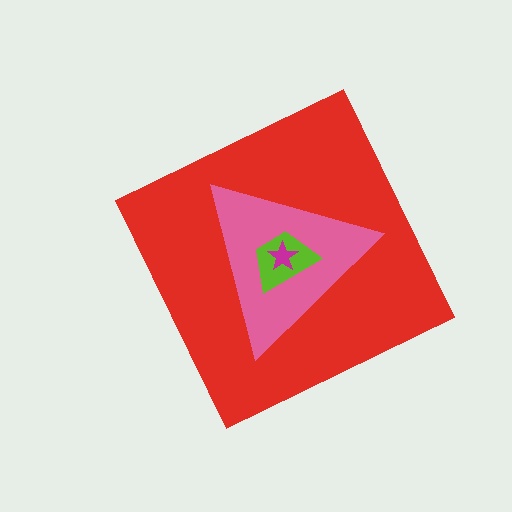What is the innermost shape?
The magenta star.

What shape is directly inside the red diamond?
The pink triangle.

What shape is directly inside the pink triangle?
The lime trapezoid.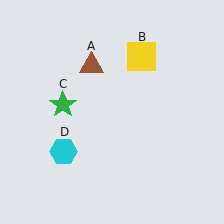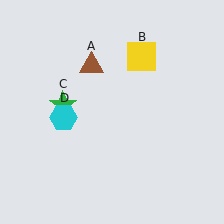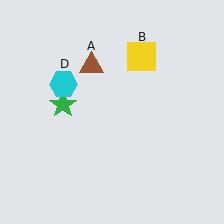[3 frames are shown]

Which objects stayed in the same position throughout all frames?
Brown triangle (object A) and yellow square (object B) and green star (object C) remained stationary.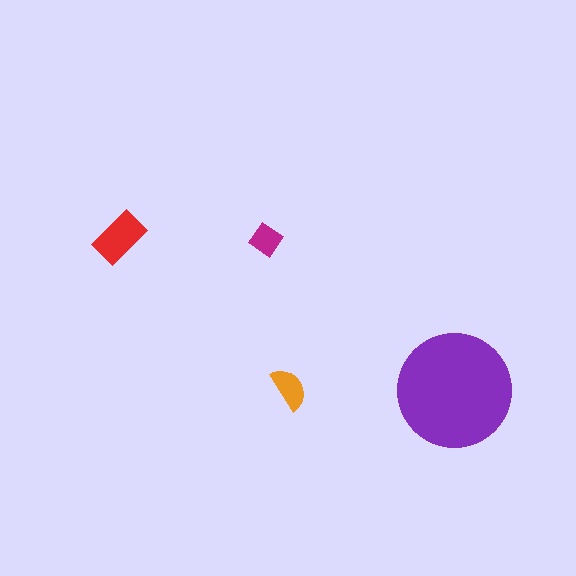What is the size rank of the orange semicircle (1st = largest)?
3rd.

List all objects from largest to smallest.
The purple circle, the red rectangle, the orange semicircle, the magenta diamond.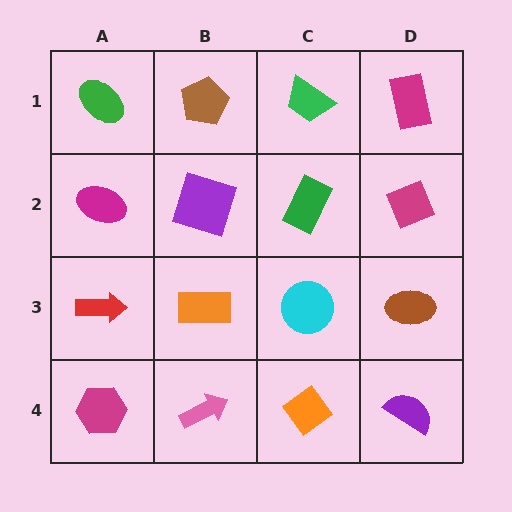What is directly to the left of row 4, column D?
An orange diamond.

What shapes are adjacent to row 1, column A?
A magenta ellipse (row 2, column A), a brown pentagon (row 1, column B).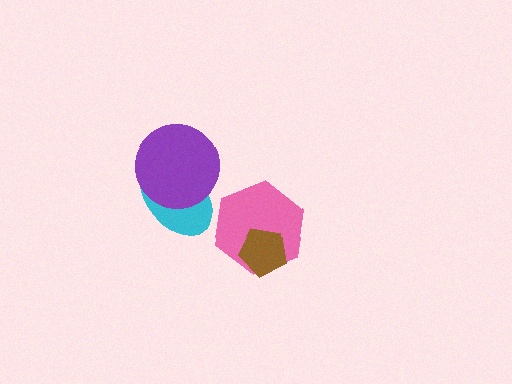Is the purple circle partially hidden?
No, no other shape covers it.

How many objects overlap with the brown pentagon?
1 object overlaps with the brown pentagon.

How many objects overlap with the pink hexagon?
1 object overlaps with the pink hexagon.